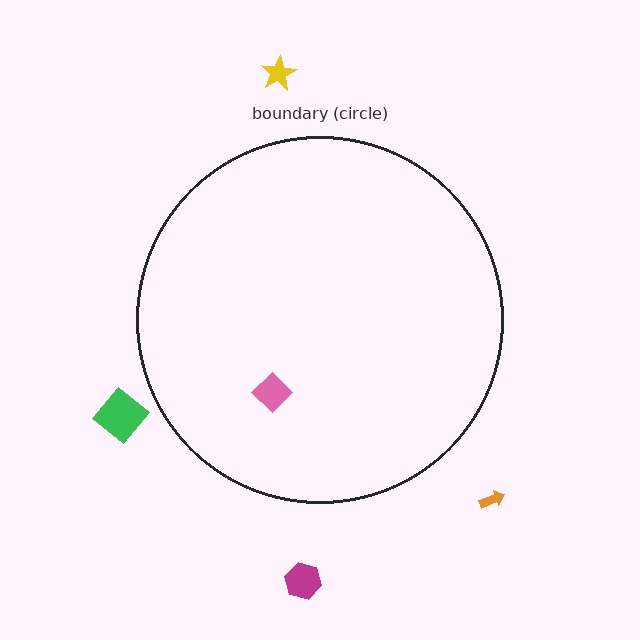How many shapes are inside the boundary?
1 inside, 4 outside.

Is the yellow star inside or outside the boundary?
Outside.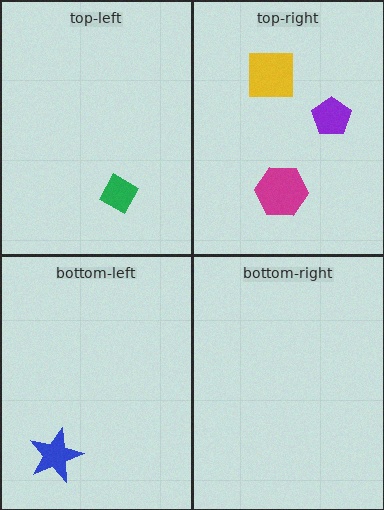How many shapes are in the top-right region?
3.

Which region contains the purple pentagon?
The top-right region.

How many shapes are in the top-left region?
1.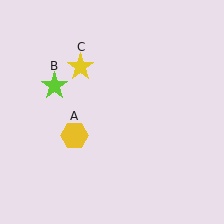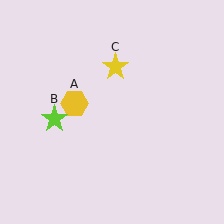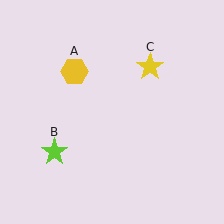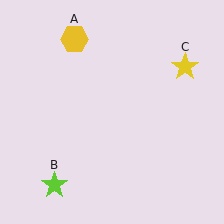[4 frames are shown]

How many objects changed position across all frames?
3 objects changed position: yellow hexagon (object A), lime star (object B), yellow star (object C).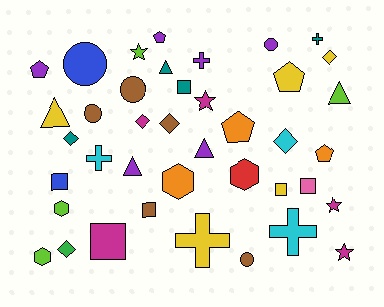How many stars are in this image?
There are 4 stars.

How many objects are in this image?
There are 40 objects.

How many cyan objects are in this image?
There are 3 cyan objects.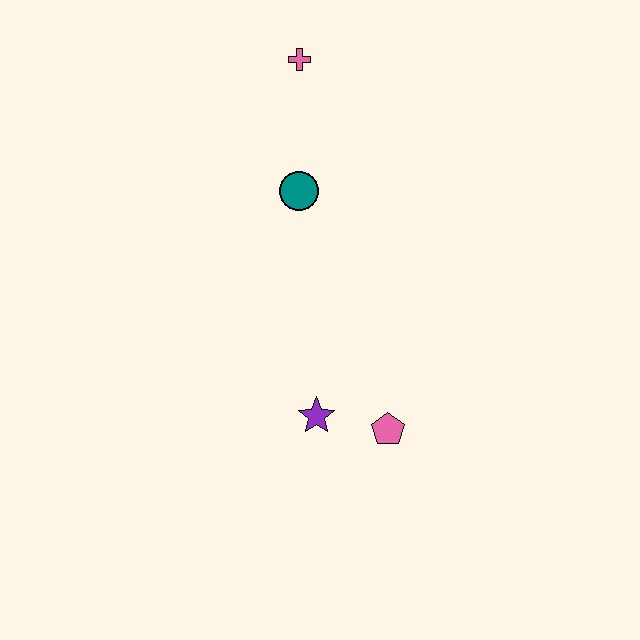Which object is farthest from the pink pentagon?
The pink cross is farthest from the pink pentagon.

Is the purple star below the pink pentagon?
No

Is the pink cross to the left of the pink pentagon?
Yes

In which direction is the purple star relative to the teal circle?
The purple star is below the teal circle.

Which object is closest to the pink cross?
The teal circle is closest to the pink cross.